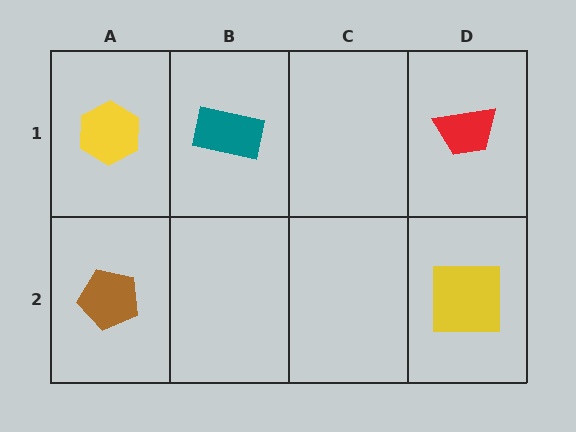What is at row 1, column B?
A teal rectangle.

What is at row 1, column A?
A yellow hexagon.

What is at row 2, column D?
A yellow square.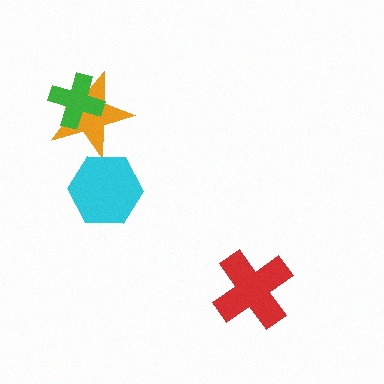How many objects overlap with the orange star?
1 object overlaps with the orange star.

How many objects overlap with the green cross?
1 object overlaps with the green cross.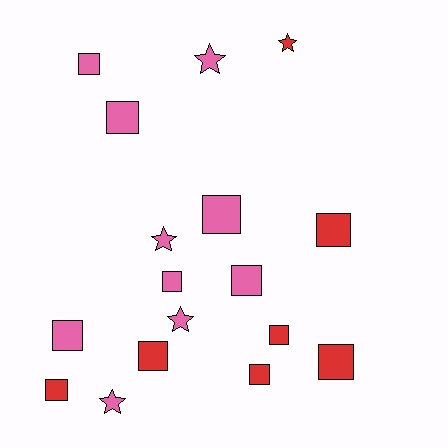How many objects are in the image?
There are 17 objects.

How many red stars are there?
There is 1 red star.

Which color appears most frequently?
Pink, with 10 objects.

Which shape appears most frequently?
Square, with 12 objects.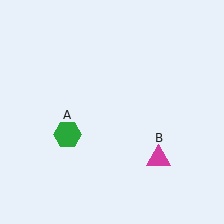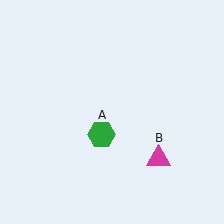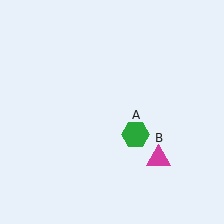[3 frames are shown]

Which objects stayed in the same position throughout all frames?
Magenta triangle (object B) remained stationary.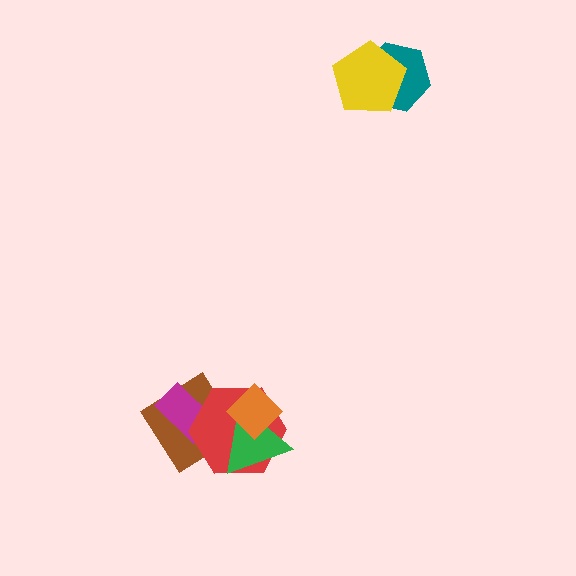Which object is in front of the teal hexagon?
The yellow pentagon is in front of the teal hexagon.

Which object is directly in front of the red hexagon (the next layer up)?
The green triangle is directly in front of the red hexagon.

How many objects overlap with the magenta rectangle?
2 objects overlap with the magenta rectangle.